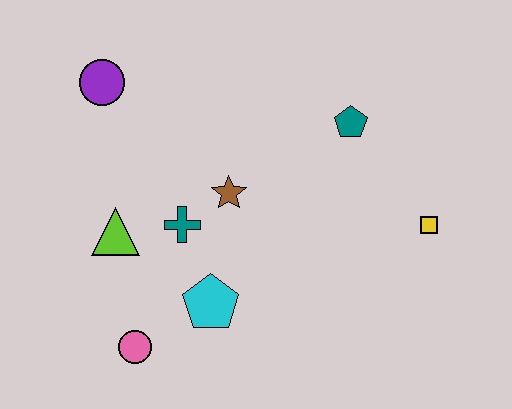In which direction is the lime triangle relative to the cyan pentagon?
The lime triangle is to the left of the cyan pentagon.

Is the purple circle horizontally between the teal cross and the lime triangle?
No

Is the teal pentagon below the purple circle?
Yes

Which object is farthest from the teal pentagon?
The pink circle is farthest from the teal pentagon.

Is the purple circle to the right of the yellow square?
No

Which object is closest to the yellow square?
The teal pentagon is closest to the yellow square.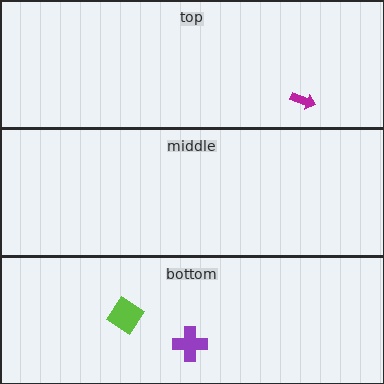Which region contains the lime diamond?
The bottom region.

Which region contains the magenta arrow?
The top region.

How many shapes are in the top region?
1.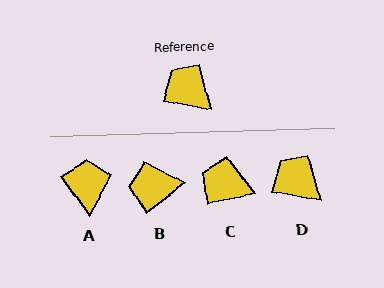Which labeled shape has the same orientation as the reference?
D.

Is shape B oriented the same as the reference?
No, it is off by about 48 degrees.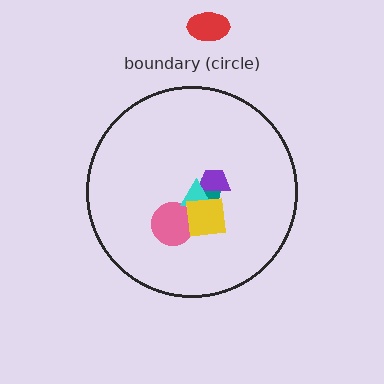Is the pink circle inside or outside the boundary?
Inside.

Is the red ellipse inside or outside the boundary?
Outside.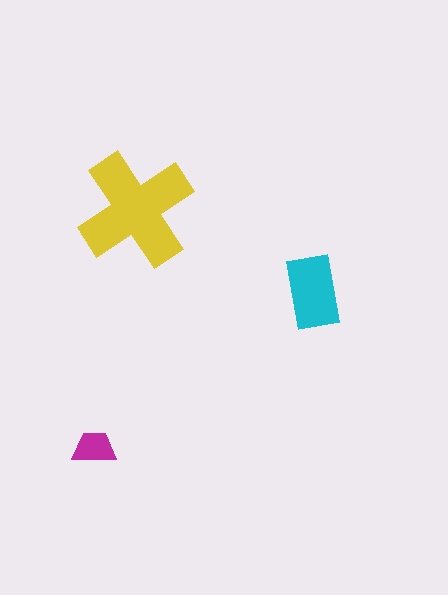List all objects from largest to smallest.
The yellow cross, the cyan rectangle, the magenta trapezoid.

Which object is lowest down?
The magenta trapezoid is bottommost.